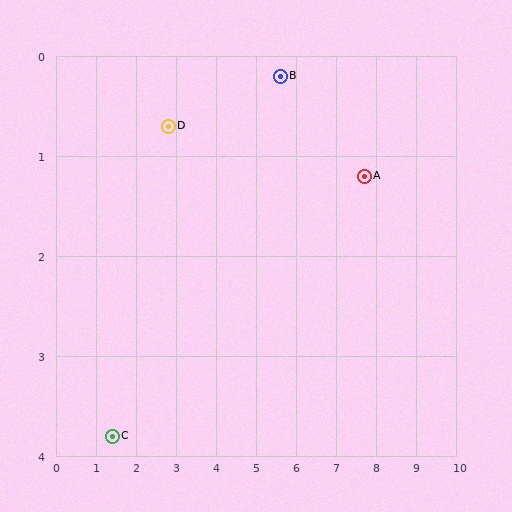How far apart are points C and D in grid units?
Points C and D are about 3.4 grid units apart.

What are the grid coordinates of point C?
Point C is at approximately (1.4, 3.8).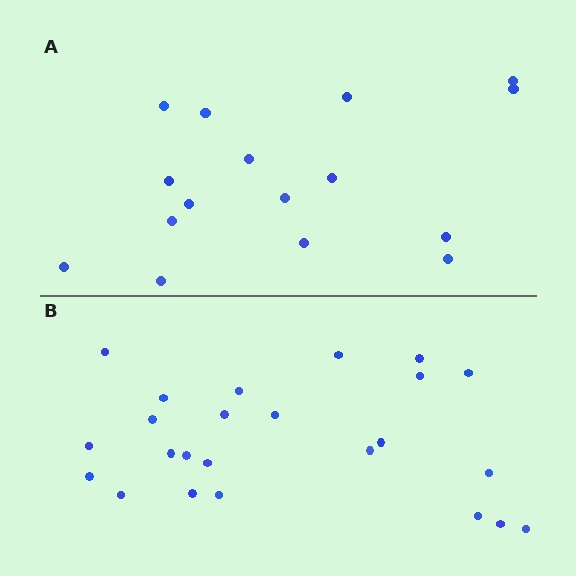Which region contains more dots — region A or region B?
Region B (the bottom region) has more dots.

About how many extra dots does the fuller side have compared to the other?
Region B has roughly 8 or so more dots than region A.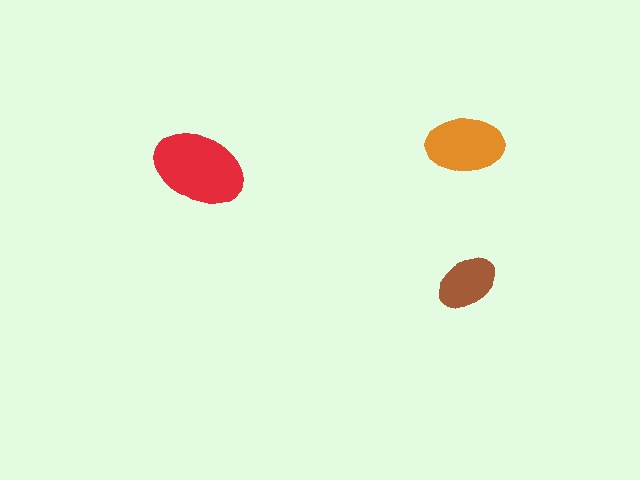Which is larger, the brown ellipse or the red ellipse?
The red one.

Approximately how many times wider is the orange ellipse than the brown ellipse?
About 1.5 times wider.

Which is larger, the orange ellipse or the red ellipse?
The red one.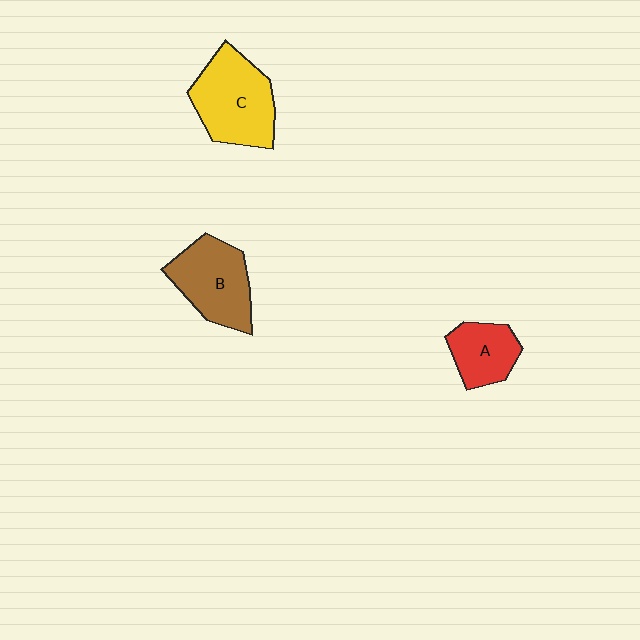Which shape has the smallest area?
Shape A (red).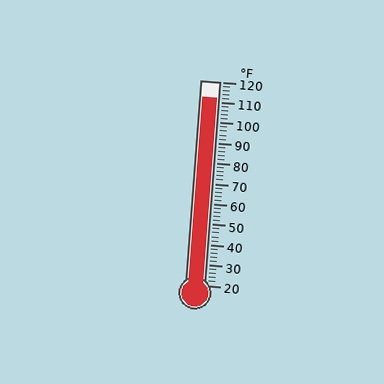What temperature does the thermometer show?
The thermometer shows approximately 112°F.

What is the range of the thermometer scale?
The thermometer scale ranges from 20°F to 120°F.